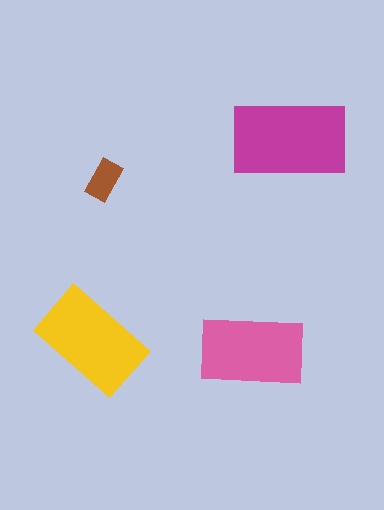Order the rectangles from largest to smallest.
the magenta one, the yellow one, the pink one, the brown one.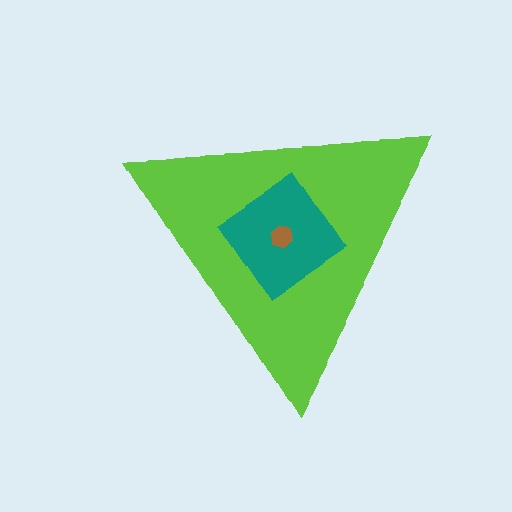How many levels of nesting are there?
3.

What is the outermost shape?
The lime triangle.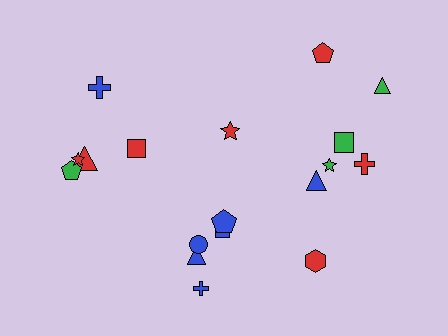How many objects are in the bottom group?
There are 6 objects.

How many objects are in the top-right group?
There are 7 objects.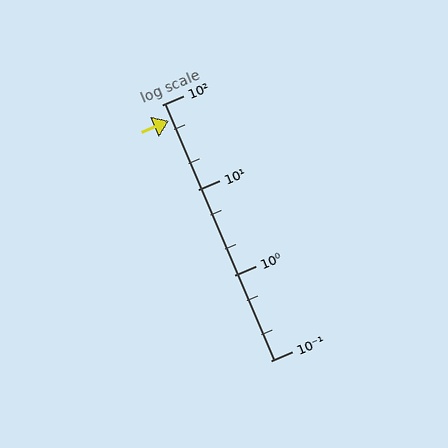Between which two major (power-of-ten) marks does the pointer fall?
The pointer is between 10 and 100.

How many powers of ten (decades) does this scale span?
The scale spans 3 decades, from 0.1 to 100.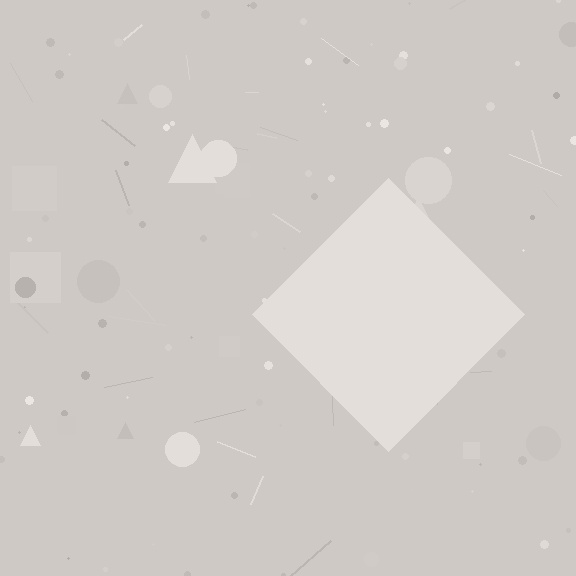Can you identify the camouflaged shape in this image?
The camouflaged shape is a diamond.